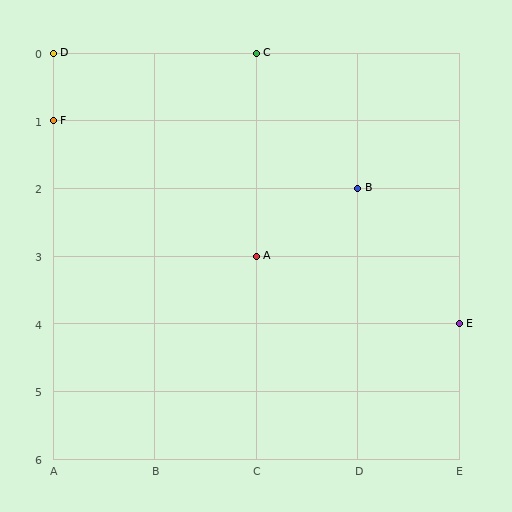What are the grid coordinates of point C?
Point C is at grid coordinates (C, 0).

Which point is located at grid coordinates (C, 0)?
Point C is at (C, 0).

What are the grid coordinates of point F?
Point F is at grid coordinates (A, 1).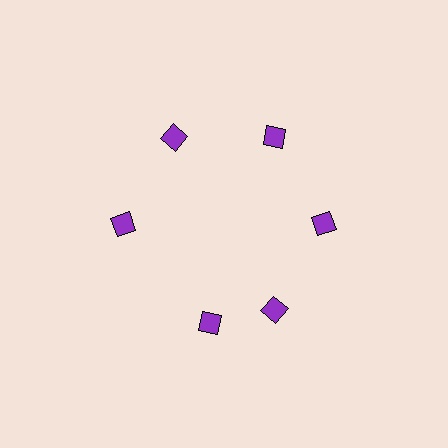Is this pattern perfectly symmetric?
No. The 6 purple diamonds are arranged in a ring, but one element near the 7 o'clock position is rotated out of alignment along the ring, breaking the 6-fold rotational symmetry.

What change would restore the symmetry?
The symmetry would be restored by rotating it back into even spacing with its neighbors so that all 6 diamonds sit at equal angles and equal distance from the center.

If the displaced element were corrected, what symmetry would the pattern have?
It would have 6-fold rotational symmetry — the pattern would map onto itself every 60 degrees.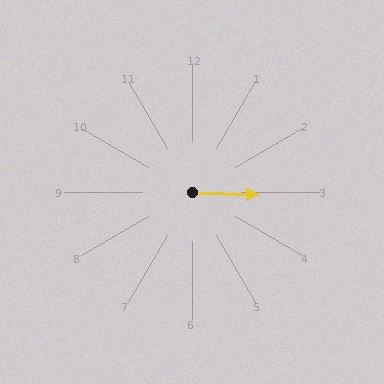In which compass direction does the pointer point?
East.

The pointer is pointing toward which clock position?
Roughly 3 o'clock.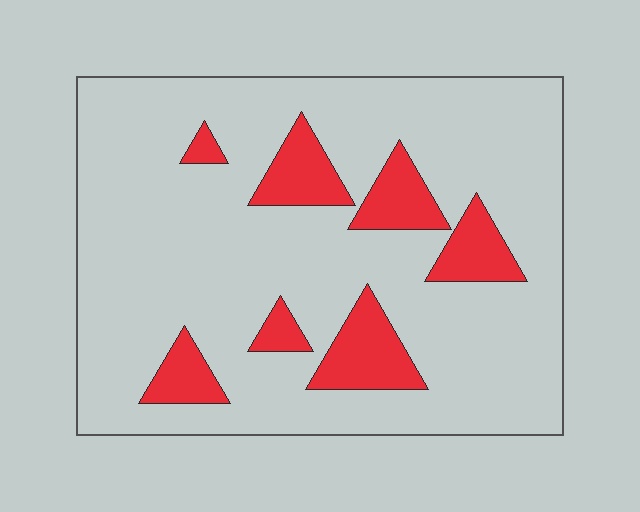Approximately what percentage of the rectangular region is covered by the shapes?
Approximately 15%.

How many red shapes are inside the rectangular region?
7.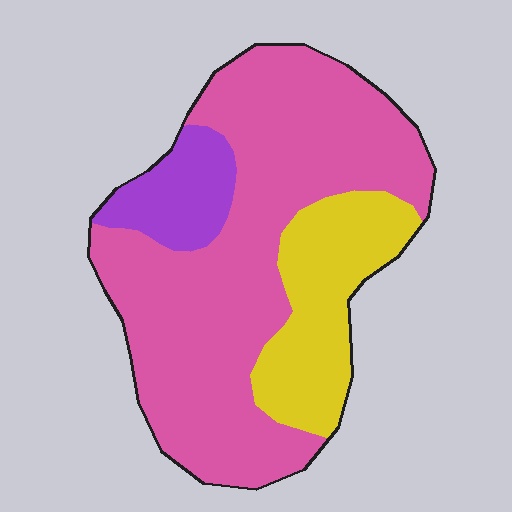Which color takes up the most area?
Pink, at roughly 65%.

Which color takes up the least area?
Purple, at roughly 10%.